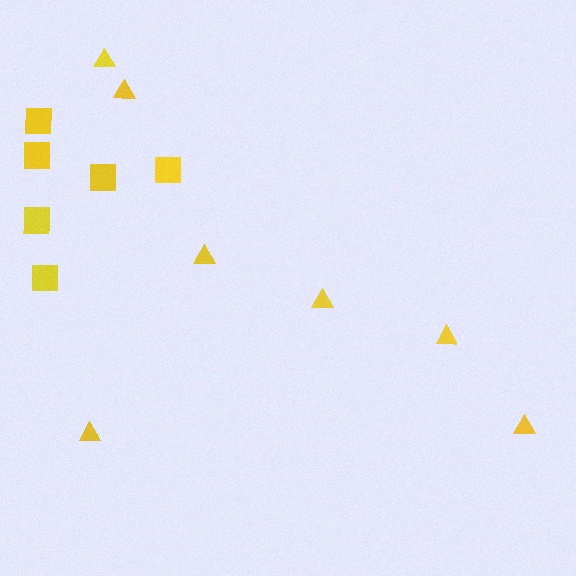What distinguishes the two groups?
There are 2 groups: one group of squares (6) and one group of triangles (7).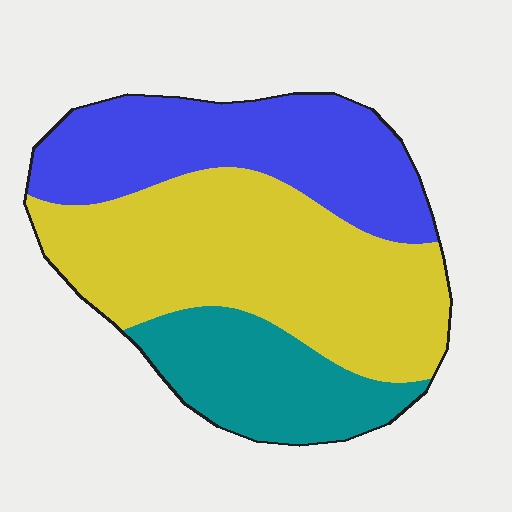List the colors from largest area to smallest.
From largest to smallest: yellow, blue, teal.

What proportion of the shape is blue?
Blue takes up about one third (1/3) of the shape.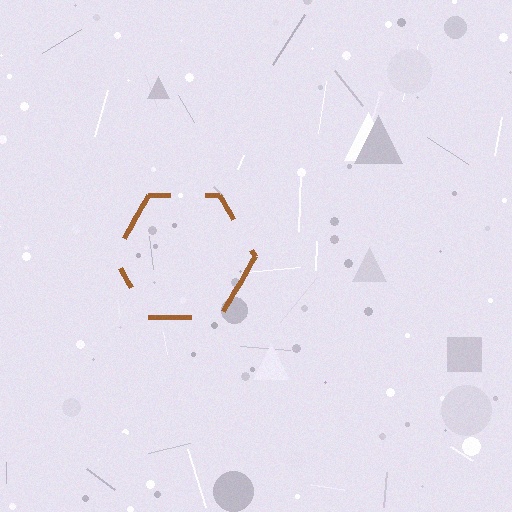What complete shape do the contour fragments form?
The contour fragments form a hexagon.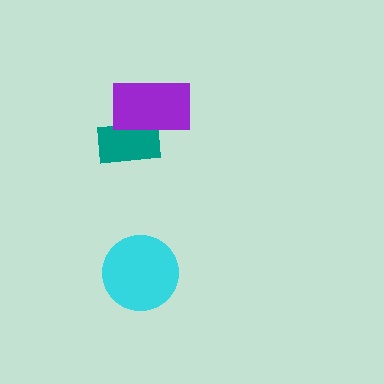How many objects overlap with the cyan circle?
0 objects overlap with the cyan circle.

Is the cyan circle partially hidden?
No, no other shape covers it.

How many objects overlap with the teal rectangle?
1 object overlaps with the teal rectangle.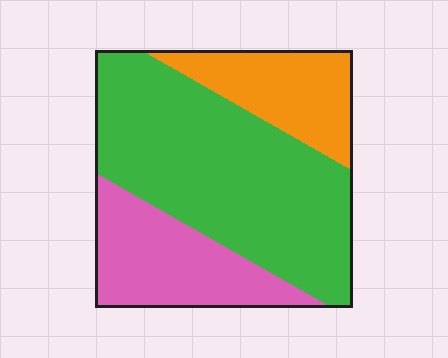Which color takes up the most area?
Green, at roughly 55%.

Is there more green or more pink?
Green.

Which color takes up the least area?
Orange, at roughly 20%.